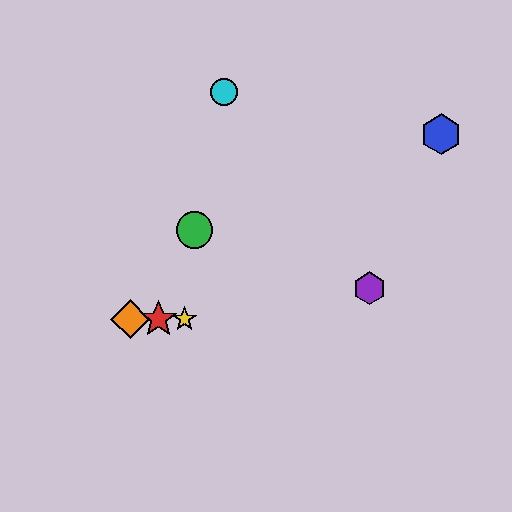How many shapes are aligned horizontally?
3 shapes (the red star, the yellow star, the orange diamond) are aligned horizontally.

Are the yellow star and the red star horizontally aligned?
Yes, both are at y≈319.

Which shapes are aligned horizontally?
The red star, the yellow star, the orange diamond are aligned horizontally.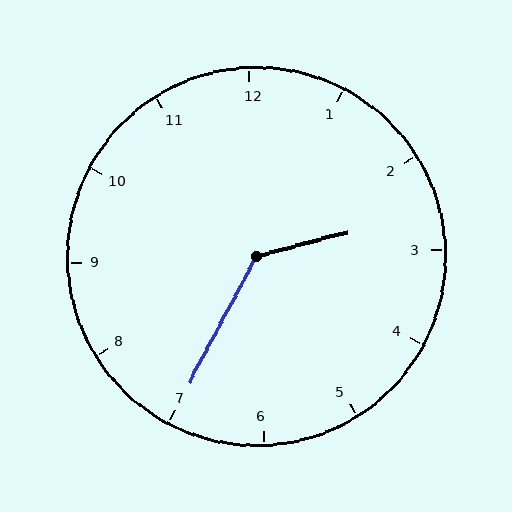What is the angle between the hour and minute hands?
Approximately 132 degrees.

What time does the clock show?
2:35.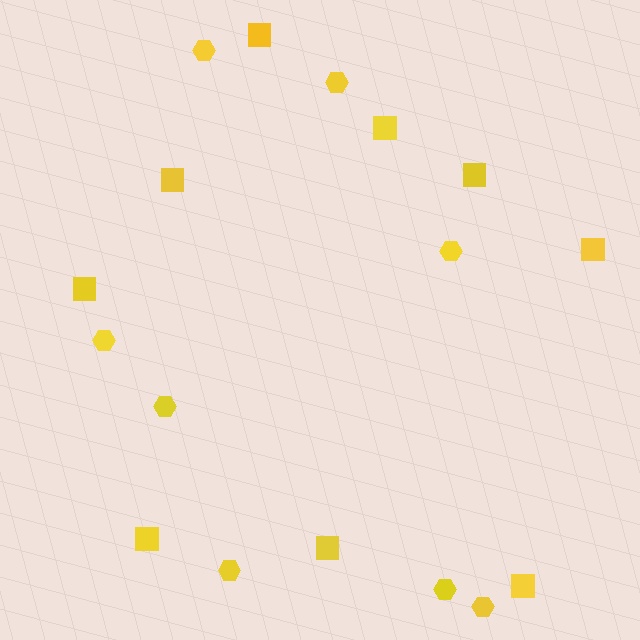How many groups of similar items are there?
There are 2 groups: one group of squares (9) and one group of hexagons (8).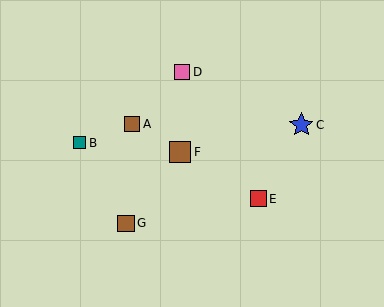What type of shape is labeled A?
Shape A is a brown square.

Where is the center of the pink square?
The center of the pink square is at (182, 72).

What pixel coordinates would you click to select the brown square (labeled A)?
Click at (132, 124) to select the brown square A.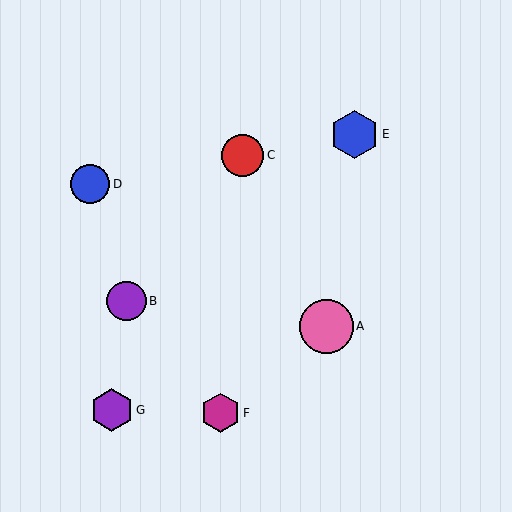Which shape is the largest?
The pink circle (labeled A) is the largest.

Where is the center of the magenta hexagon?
The center of the magenta hexagon is at (220, 413).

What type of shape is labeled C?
Shape C is a red circle.